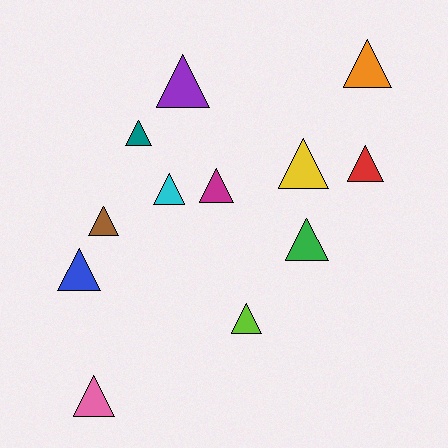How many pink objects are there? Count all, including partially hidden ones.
There is 1 pink object.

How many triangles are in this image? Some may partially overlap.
There are 12 triangles.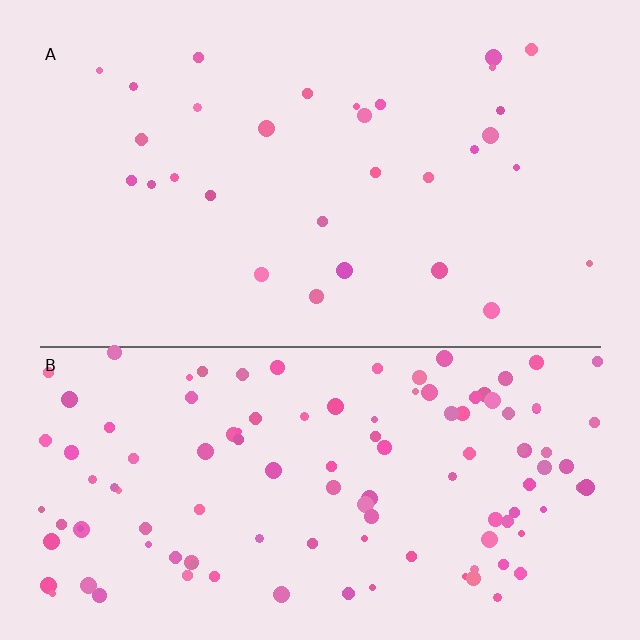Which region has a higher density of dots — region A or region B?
B (the bottom).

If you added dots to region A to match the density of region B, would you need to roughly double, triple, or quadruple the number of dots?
Approximately quadruple.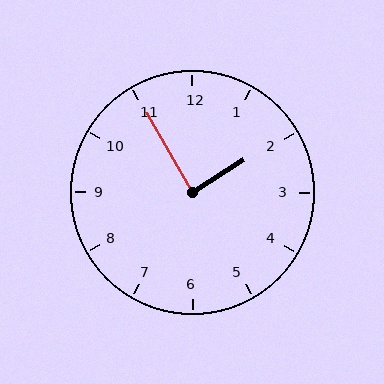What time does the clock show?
1:55.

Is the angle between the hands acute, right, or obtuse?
It is right.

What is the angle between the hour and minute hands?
Approximately 88 degrees.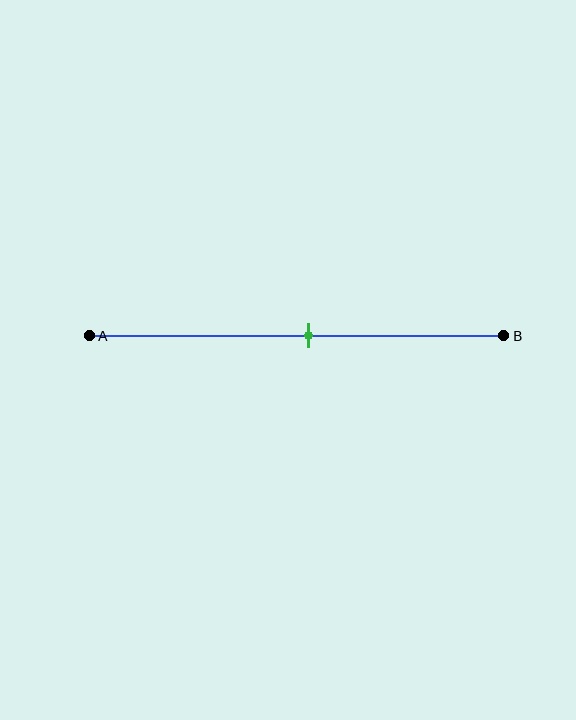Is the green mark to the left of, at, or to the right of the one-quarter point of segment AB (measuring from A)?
The green mark is to the right of the one-quarter point of segment AB.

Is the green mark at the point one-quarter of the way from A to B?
No, the mark is at about 55% from A, not at the 25% one-quarter point.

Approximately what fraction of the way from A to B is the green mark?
The green mark is approximately 55% of the way from A to B.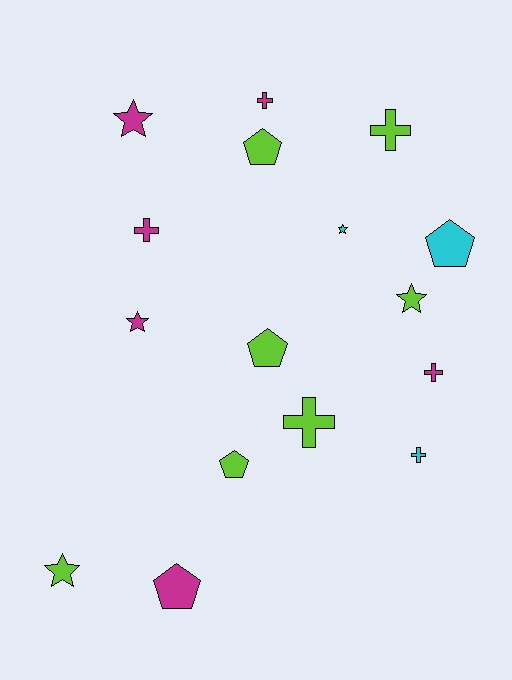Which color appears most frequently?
Lime, with 7 objects.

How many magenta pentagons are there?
There is 1 magenta pentagon.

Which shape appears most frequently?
Cross, with 6 objects.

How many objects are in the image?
There are 16 objects.